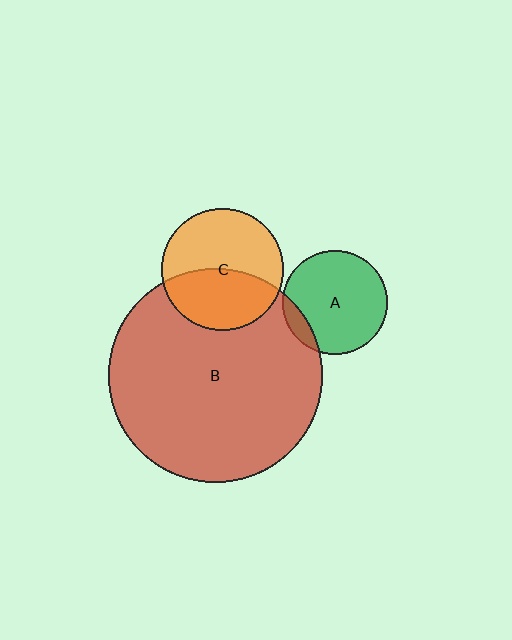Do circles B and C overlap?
Yes.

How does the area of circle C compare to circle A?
Approximately 1.4 times.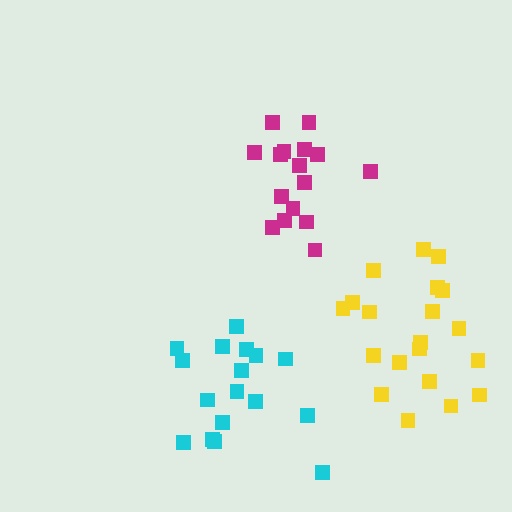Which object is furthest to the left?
The cyan cluster is leftmost.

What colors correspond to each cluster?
The clusters are colored: cyan, yellow, magenta.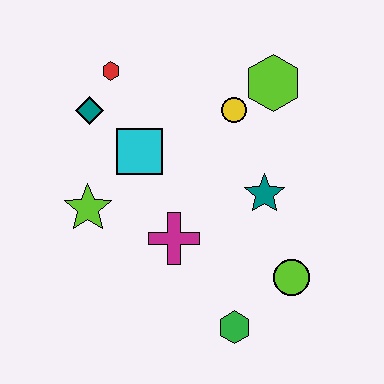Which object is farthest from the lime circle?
The red hexagon is farthest from the lime circle.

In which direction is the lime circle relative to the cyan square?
The lime circle is to the right of the cyan square.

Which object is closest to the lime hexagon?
The yellow circle is closest to the lime hexagon.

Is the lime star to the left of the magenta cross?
Yes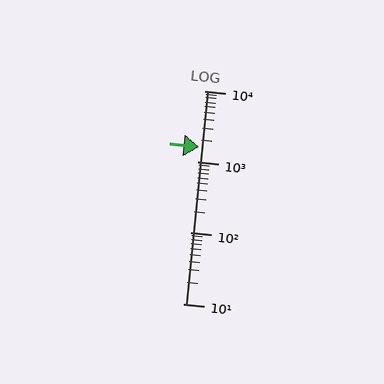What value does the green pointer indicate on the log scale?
The pointer indicates approximately 1600.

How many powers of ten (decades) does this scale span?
The scale spans 3 decades, from 10 to 10000.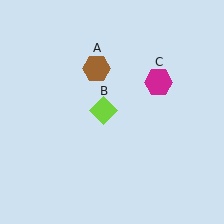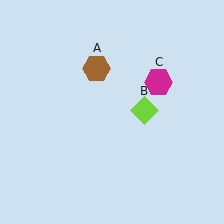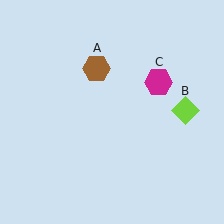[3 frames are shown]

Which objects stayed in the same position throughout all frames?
Brown hexagon (object A) and magenta hexagon (object C) remained stationary.